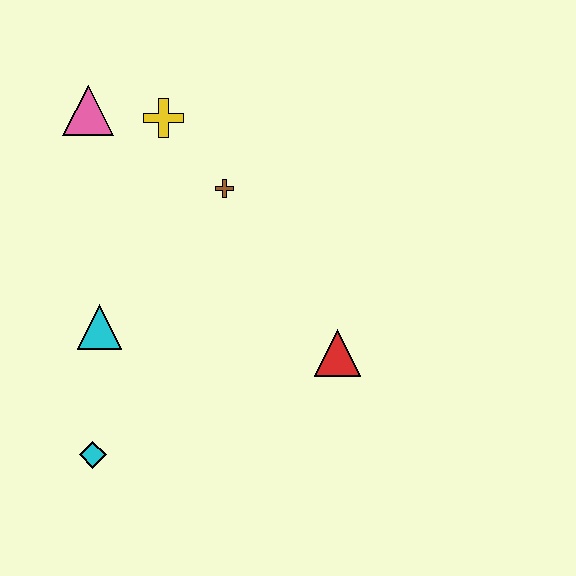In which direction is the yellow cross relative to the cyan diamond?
The yellow cross is above the cyan diamond.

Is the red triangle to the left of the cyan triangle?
No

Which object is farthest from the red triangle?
The pink triangle is farthest from the red triangle.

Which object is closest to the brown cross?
The yellow cross is closest to the brown cross.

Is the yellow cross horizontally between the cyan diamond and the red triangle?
Yes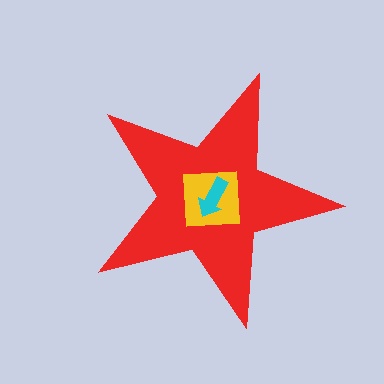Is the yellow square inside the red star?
Yes.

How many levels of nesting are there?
3.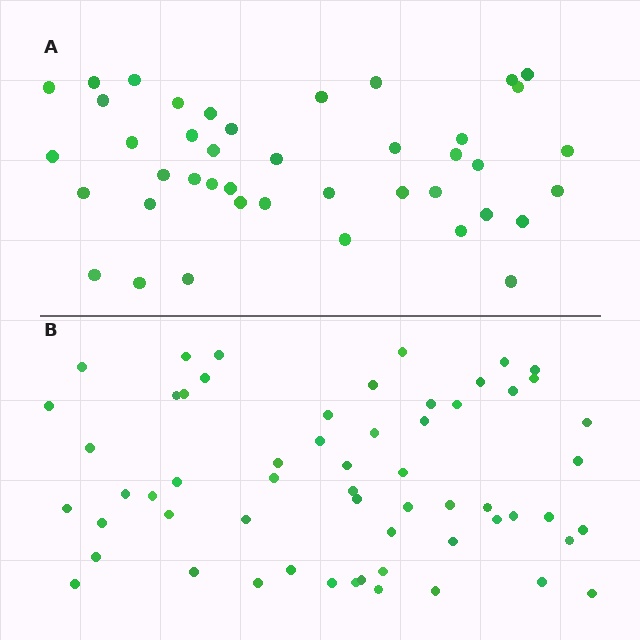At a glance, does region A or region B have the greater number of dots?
Region B (the bottom region) has more dots.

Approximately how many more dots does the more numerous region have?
Region B has approximately 15 more dots than region A.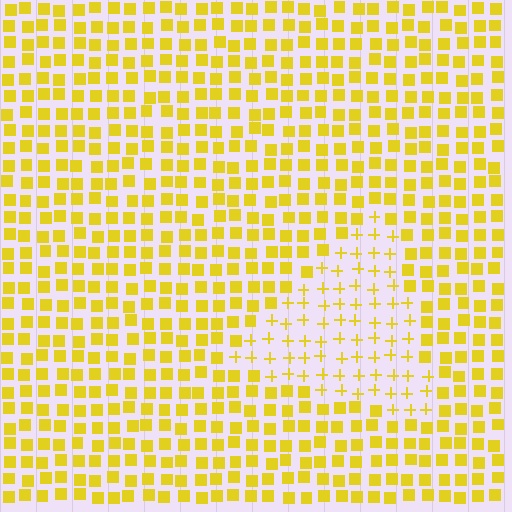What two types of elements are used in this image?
The image uses plus signs inside the triangle region and squares outside it.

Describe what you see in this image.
The image is filled with small yellow elements arranged in a uniform grid. A triangle-shaped region contains plus signs, while the surrounding area contains squares. The boundary is defined purely by the change in element shape.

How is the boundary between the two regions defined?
The boundary is defined by a change in element shape: plus signs inside vs. squares outside. All elements share the same color and spacing.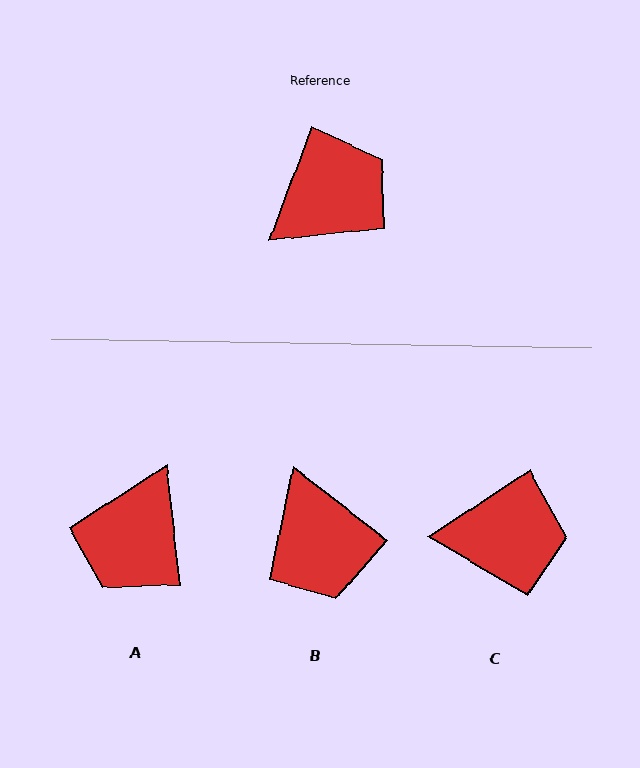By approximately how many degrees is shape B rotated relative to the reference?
Approximately 108 degrees clockwise.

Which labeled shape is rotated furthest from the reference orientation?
A, about 153 degrees away.